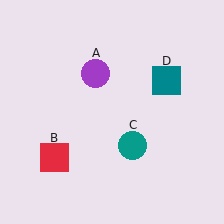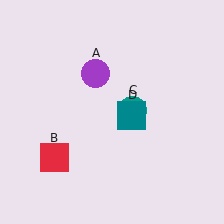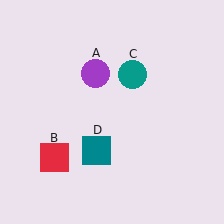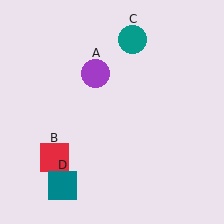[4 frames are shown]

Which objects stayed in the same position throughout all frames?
Purple circle (object A) and red square (object B) remained stationary.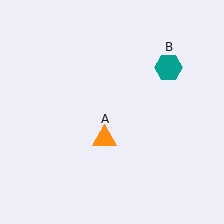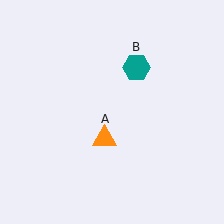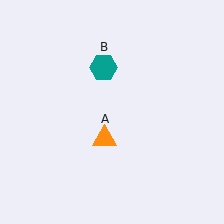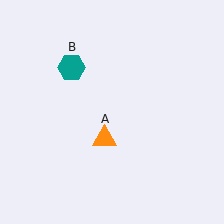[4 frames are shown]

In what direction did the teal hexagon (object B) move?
The teal hexagon (object B) moved left.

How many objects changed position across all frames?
1 object changed position: teal hexagon (object B).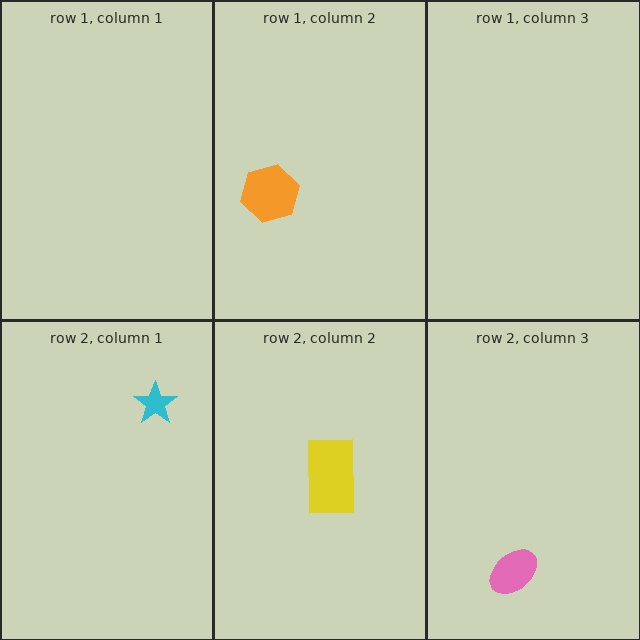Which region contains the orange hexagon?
The row 1, column 2 region.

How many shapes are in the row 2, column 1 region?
1.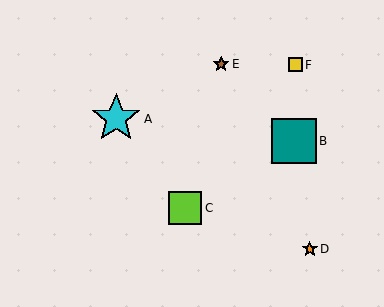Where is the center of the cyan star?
The center of the cyan star is at (116, 119).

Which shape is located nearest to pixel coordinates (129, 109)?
The cyan star (labeled A) at (116, 119) is nearest to that location.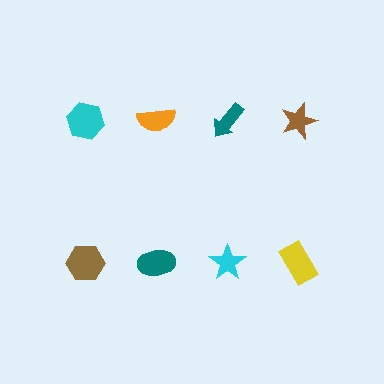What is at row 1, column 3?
A teal arrow.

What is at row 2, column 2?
A teal ellipse.